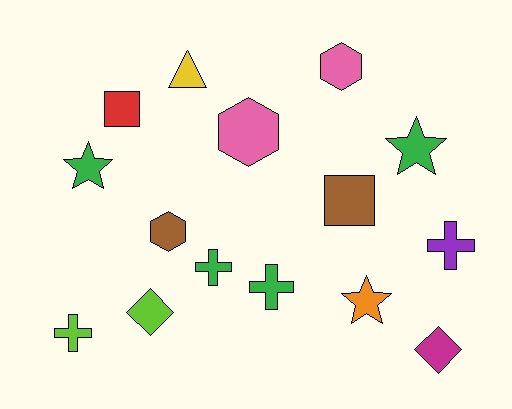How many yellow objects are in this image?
There is 1 yellow object.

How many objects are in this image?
There are 15 objects.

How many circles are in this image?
There are no circles.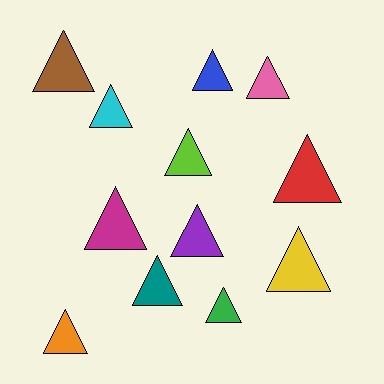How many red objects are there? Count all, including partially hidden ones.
There is 1 red object.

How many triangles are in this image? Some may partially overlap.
There are 12 triangles.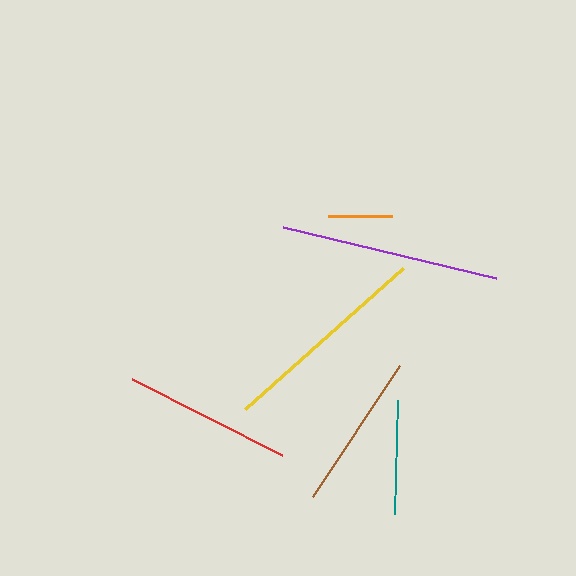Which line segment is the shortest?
The orange line is the shortest at approximately 63 pixels.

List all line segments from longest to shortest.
From longest to shortest: purple, yellow, red, brown, teal, orange.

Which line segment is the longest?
The purple line is the longest at approximately 219 pixels.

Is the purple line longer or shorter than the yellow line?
The purple line is longer than the yellow line.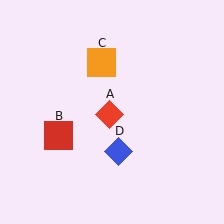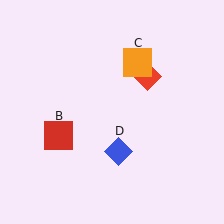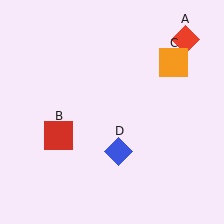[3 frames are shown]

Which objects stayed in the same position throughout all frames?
Red square (object B) and blue diamond (object D) remained stationary.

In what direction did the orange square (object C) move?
The orange square (object C) moved right.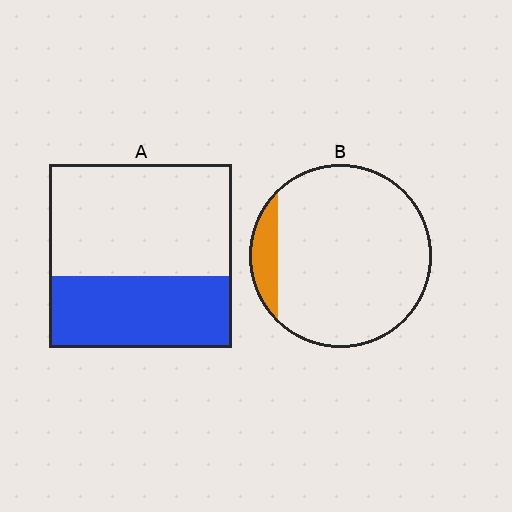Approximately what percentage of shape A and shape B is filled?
A is approximately 40% and B is approximately 10%.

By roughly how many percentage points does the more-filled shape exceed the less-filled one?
By roughly 30 percentage points (A over B).